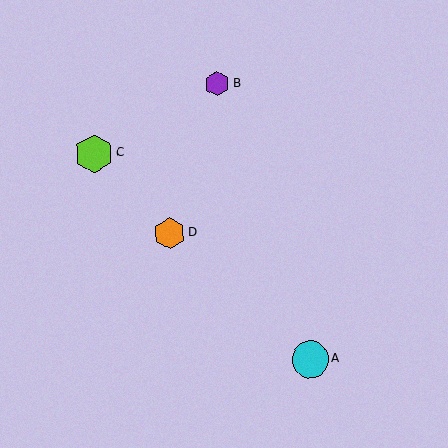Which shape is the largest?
The lime hexagon (labeled C) is the largest.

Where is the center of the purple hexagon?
The center of the purple hexagon is at (217, 84).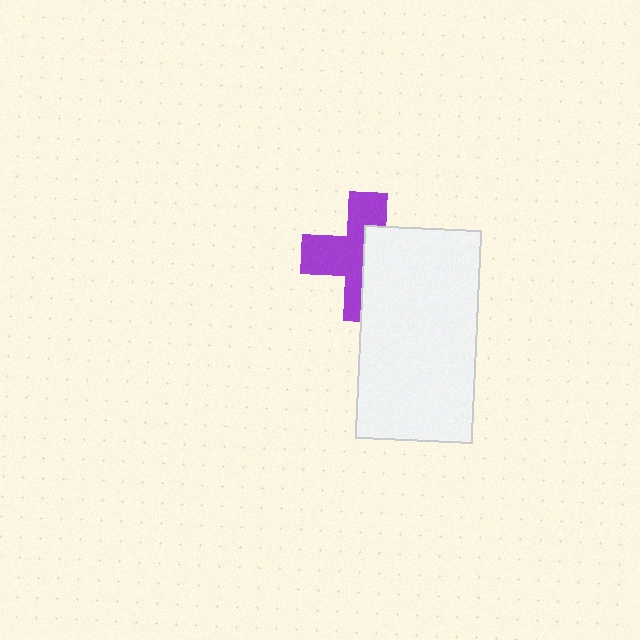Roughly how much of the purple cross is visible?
About half of it is visible (roughly 54%).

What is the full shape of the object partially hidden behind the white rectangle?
The partially hidden object is a purple cross.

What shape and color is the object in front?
The object in front is a white rectangle.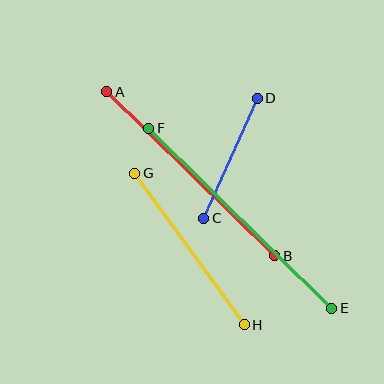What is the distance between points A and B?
The distance is approximately 235 pixels.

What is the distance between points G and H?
The distance is approximately 187 pixels.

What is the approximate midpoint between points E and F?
The midpoint is at approximately (240, 218) pixels.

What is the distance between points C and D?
The distance is approximately 132 pixels.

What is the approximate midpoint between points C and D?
The midpoint is at approximately (230, 158) pixels.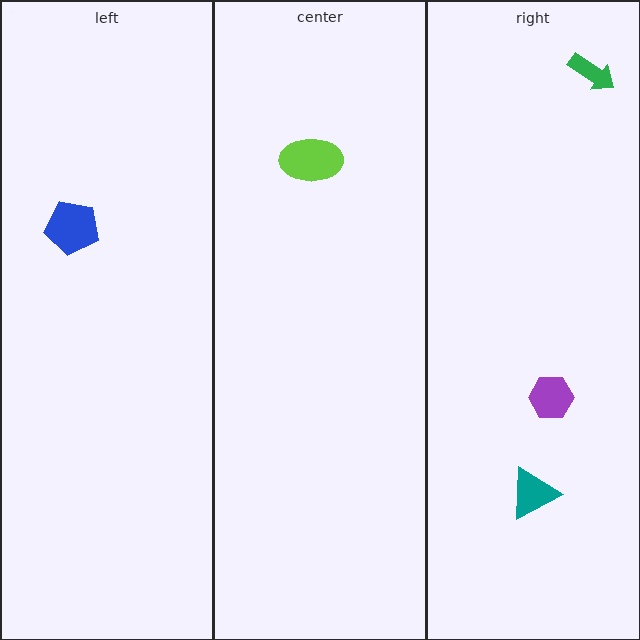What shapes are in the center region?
The lime ellipse.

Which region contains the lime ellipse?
The center region.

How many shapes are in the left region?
1.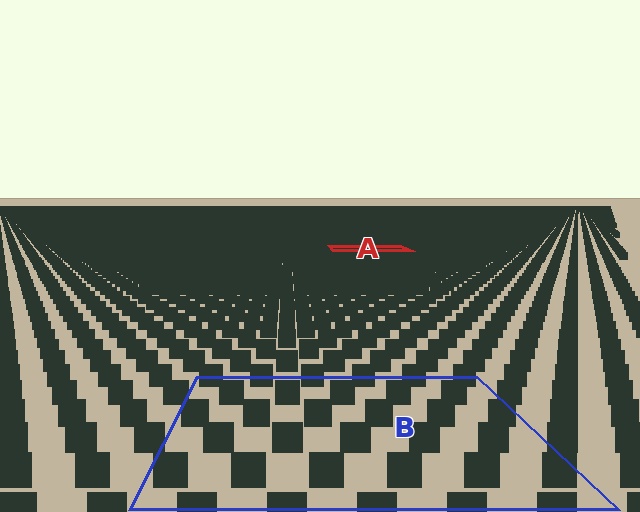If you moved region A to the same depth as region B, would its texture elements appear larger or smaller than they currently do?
They would appear larger. At a closer depth, the same texture elements are projected at a bigger on-screen size.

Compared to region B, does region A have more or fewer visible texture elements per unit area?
Region A has more texture elements per unit area — they are packed more densely because it is farther away.